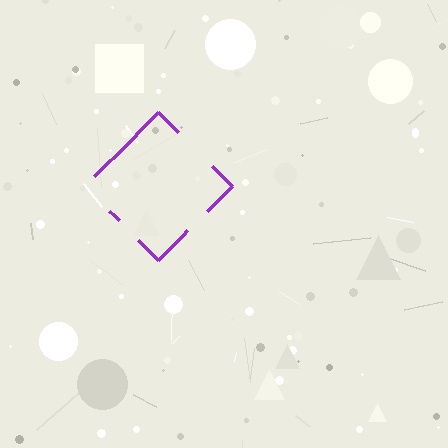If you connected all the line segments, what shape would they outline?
They would outline a diamond.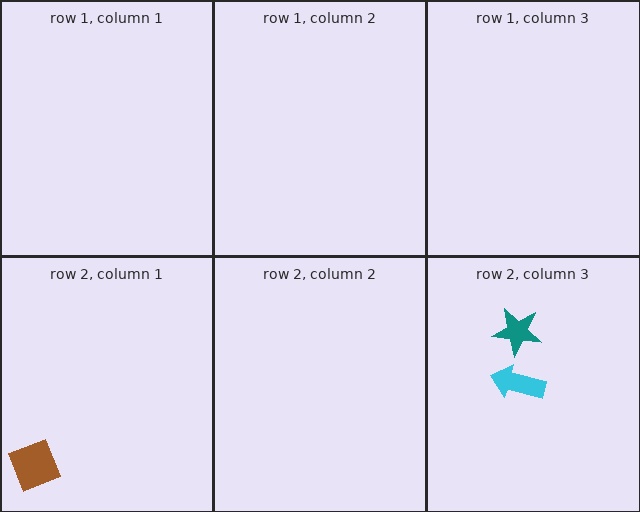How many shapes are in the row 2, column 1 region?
1.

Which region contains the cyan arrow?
The row 2, column 3 region.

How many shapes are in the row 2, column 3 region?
2.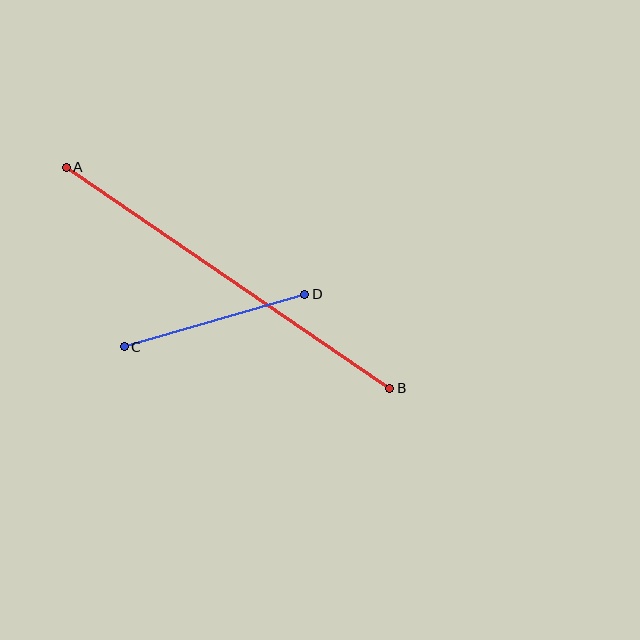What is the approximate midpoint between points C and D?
The midpoint is at approximately (215, 320) pixels.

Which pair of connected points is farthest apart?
Points A and B are farthest apart.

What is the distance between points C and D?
The distance is approximately 188 pixels.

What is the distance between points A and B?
The distance is approximately 392 pixels.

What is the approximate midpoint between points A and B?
The midpoint is at approximately (228, 278) pixels.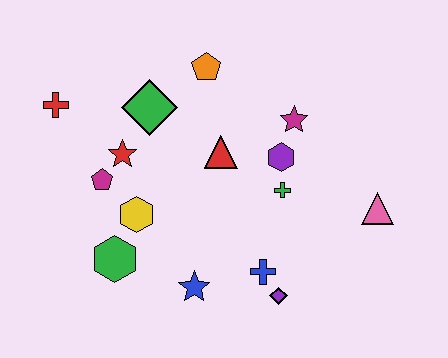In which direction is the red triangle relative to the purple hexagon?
The red triangle is to the left of the purple hexagon.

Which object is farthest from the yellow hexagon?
The pink triangle is farthest from the yellow hexagon.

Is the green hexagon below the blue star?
No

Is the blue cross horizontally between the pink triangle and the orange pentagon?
Yes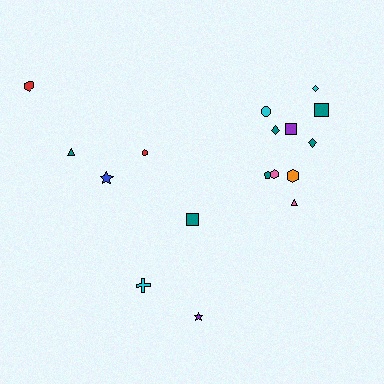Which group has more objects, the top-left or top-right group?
The top-right group.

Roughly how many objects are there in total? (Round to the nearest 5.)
Roughly 15 objects in total.